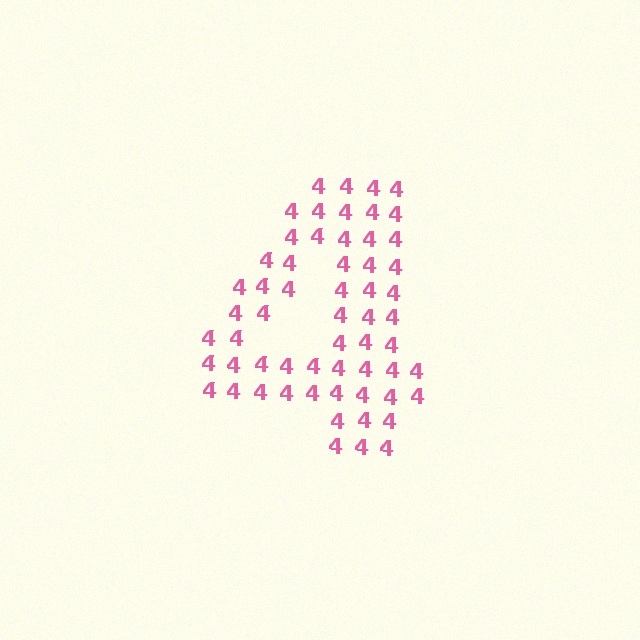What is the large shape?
The large shape is the digit 4.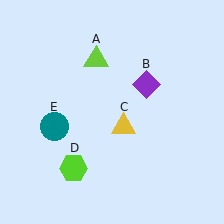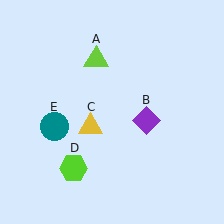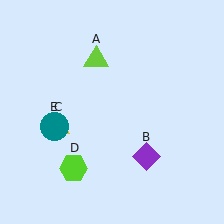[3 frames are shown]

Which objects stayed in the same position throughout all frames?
Lime triangle (object A) and lime hexagon (object D) and teal circle (object E) remained stationary.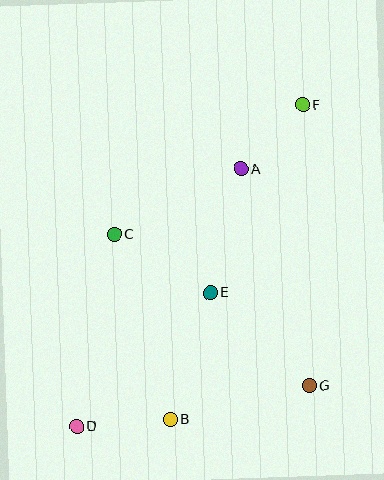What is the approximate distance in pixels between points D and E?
The distance between D and E is approximately 189 pixels.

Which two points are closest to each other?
Points A and F are closest to each other.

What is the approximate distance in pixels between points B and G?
The distance between B and G is approximately 143 pixels.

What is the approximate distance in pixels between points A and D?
The distance between A and D is approximately 305 pixels.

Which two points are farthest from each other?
Points D and F are farthest from each other.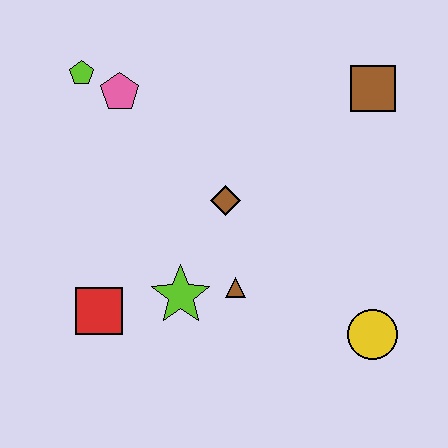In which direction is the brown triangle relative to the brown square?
The brown triangle is below the brown square.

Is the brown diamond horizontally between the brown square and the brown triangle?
No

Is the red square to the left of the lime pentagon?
No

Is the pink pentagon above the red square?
Yes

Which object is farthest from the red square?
The brown square is farthest from the red square.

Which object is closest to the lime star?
The brown triangle is closest to the lime star.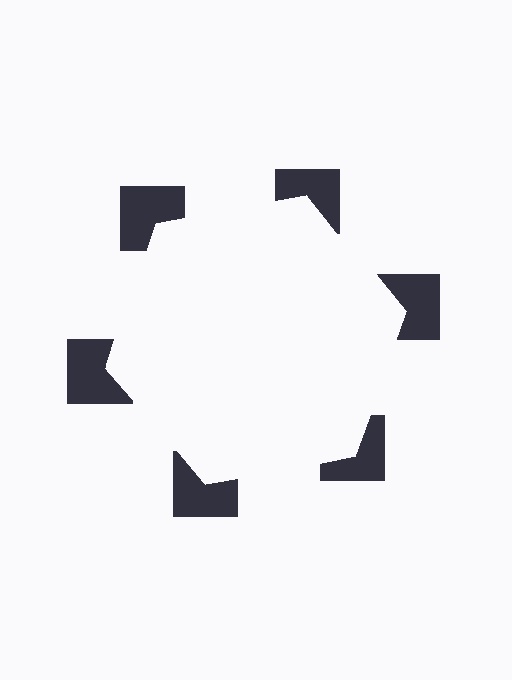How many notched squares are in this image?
There are 6 — one at each vertex of the illusory hexagon.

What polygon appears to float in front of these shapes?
An illusory hexagon — its edges are inferred from the aligned wedge cuts in the notched squares, not physically drawn.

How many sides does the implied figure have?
6 sides.